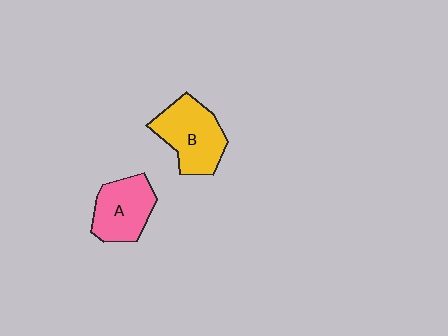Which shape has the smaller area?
Shape A (pink).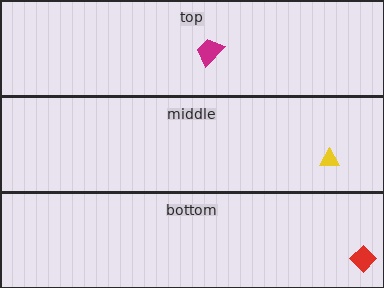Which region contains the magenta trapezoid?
The top region.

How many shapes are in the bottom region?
1.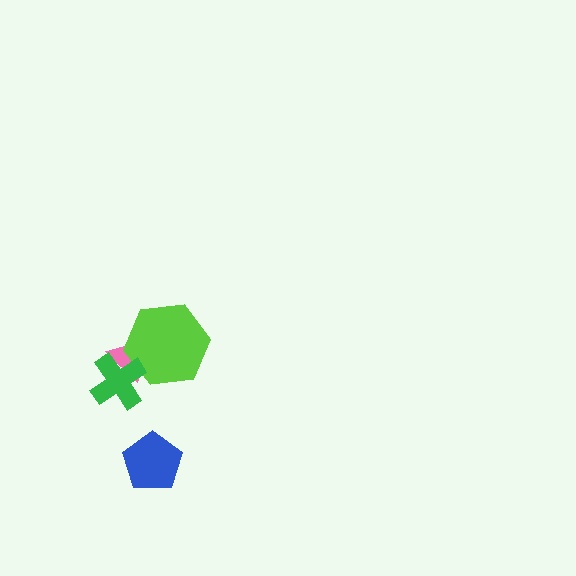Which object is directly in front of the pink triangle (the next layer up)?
The lime hexagon is directly in front of the pink triangle.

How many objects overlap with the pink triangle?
2 objects overlap with the pink triangle.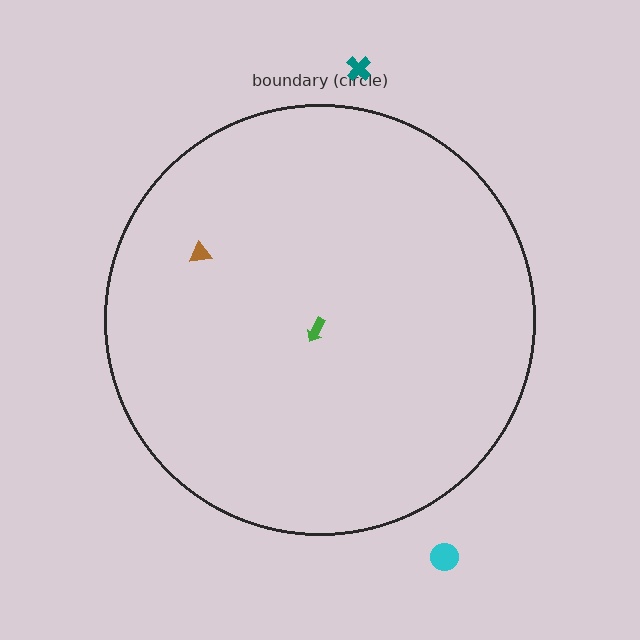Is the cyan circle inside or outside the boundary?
Outside.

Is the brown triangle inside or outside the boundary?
Inside.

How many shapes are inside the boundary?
2 inside, 2 outside.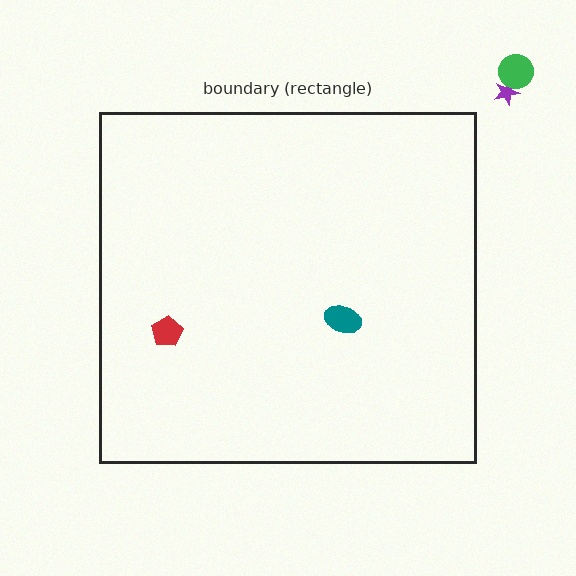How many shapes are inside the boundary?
2 inside, 2 outside.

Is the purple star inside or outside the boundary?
Outside.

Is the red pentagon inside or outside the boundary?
Inside.